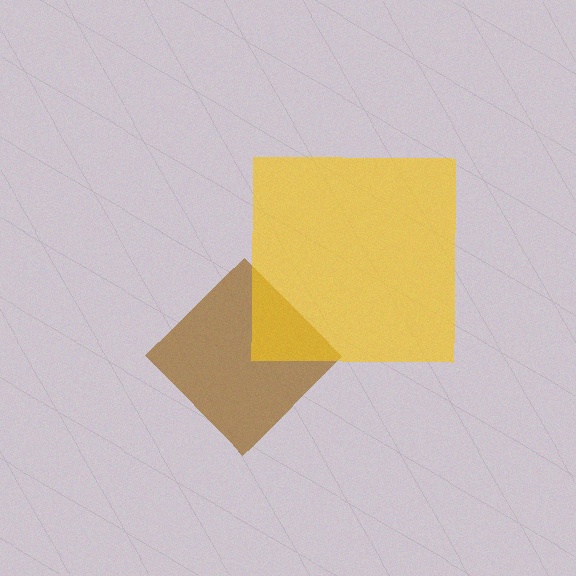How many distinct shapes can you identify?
There are 2 distinct shapes: a brown diamond, a yellow square.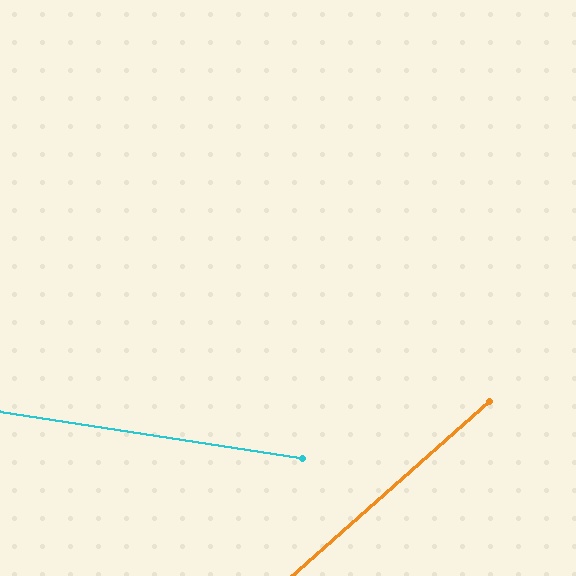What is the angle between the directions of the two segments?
Approximately 50 degrees.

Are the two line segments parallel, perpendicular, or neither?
Neither parallel nor perpendicular — they differ by about 50°.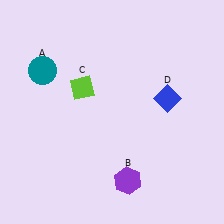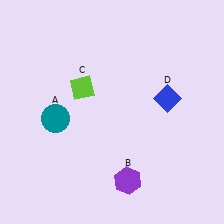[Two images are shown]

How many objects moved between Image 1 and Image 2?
1 object moved between the two images.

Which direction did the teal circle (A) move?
The teal circle (A) moved down.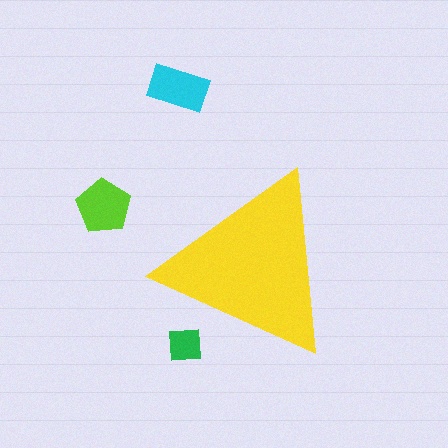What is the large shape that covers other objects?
A yellow triangle.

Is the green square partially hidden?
Yes, the green square is partially hidden behind the yellow triangle.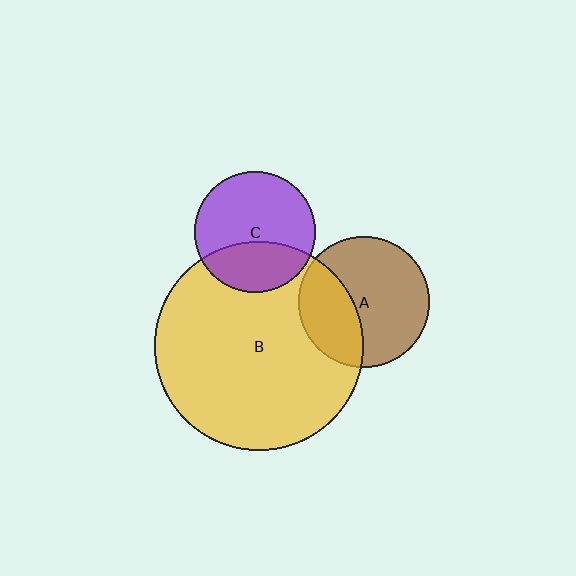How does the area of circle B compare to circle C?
Approximately 3.0 times.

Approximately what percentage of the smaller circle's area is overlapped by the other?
Approximately 35%.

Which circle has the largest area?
Circle B (yellow).